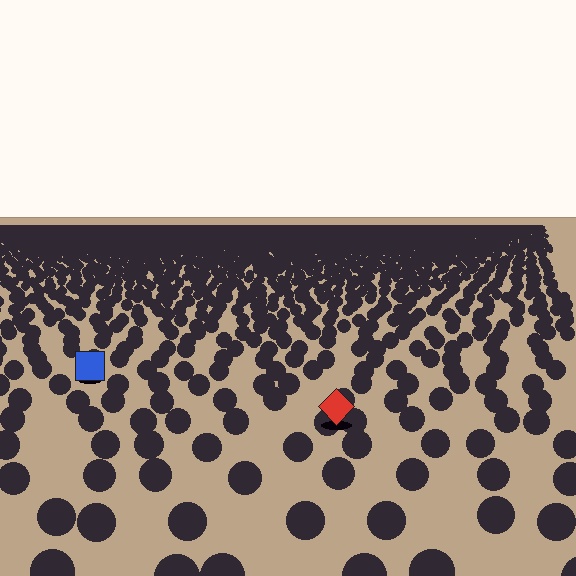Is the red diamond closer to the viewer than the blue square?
Yes. The red diamond is closer — you can tell from the texture gradient: the ground texture is coarser near it.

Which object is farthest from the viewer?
The blue square is farthest from the viewer. It appears smaller and the ground texture around it is denser.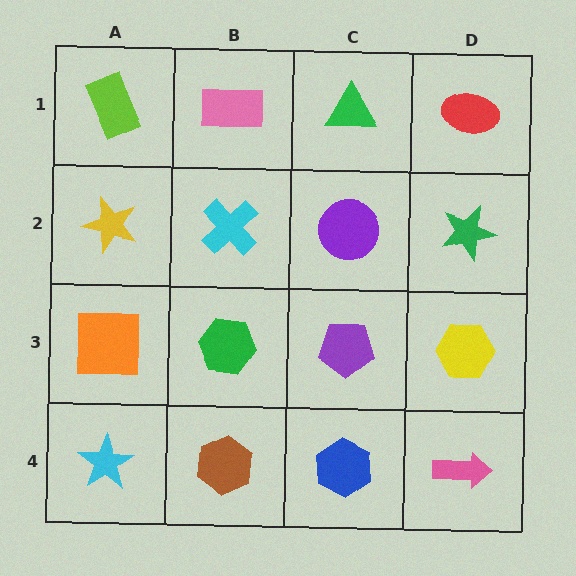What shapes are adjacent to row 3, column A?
A yellow star (row 2, column A), a cyan star (row 4, column A), a green hexagon (row 3, column B).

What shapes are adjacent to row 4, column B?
A green hexagon (row 3, column B), a cyan star (row 4, column A), a blue hexagon (row 4, column C).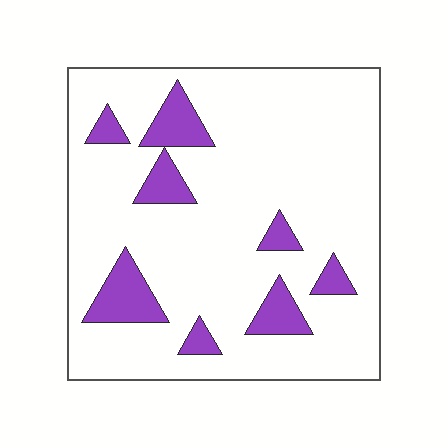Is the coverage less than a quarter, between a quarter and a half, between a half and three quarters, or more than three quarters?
Less than a quarter.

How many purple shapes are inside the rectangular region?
8.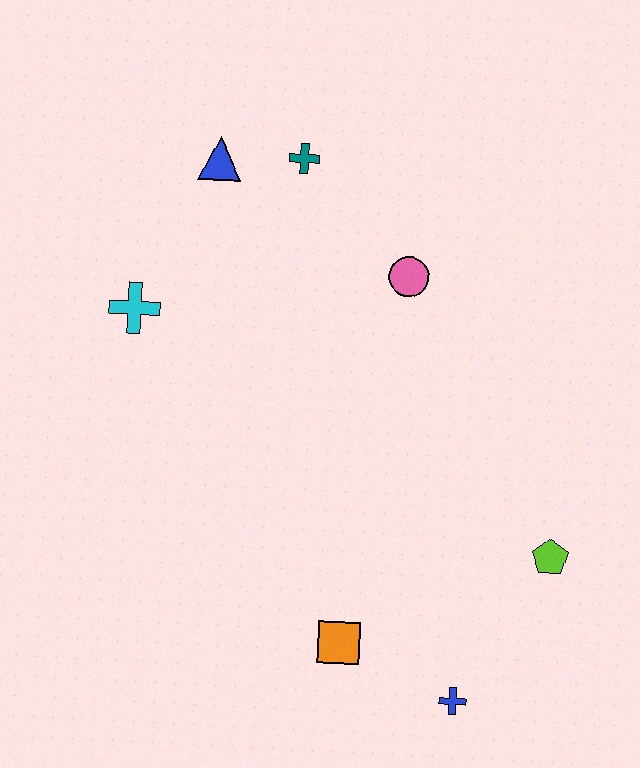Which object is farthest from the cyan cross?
The blue cross is farthest from the cyan cross.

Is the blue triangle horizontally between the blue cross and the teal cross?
No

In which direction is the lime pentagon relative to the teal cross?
The lime pentagon is below the teal cross.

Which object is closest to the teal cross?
The blue triangle is closest to the teal cross.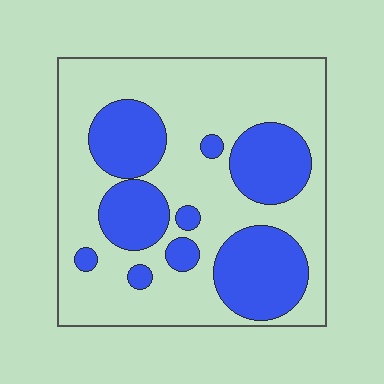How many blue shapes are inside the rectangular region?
9.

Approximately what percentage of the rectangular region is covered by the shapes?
Approximately 35%.